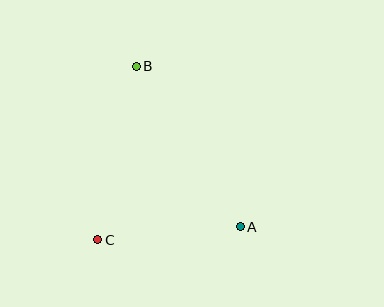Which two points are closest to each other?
Points A and C are closest to each other.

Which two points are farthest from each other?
Points A and B are farthest from each other.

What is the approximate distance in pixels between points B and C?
The distance between B and C is approximately 177 pixels.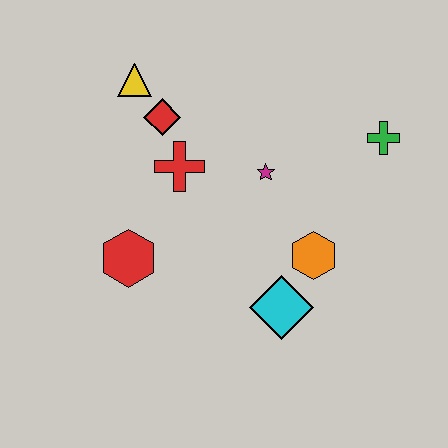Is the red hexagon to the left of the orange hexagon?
Yes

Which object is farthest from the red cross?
The green cross is farthest from the red cross.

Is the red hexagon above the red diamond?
No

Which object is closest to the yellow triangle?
The red diamond is closest to the yellow triangle.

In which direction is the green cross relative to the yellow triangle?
The green cross is to the right of the yellow triangle.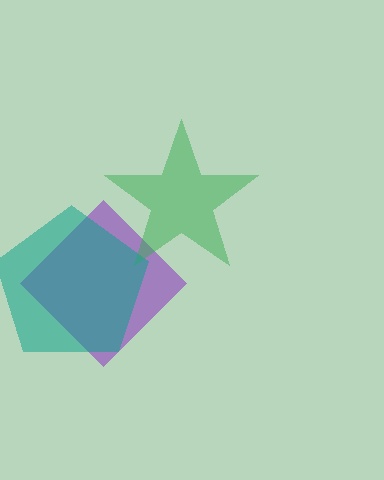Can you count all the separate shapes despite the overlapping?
Yes, there are 3 separate shapes.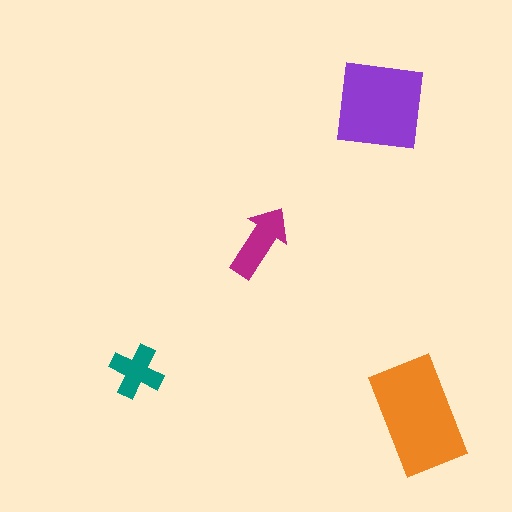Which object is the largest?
The orange rectangle.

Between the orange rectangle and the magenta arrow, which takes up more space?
The orange rectangle.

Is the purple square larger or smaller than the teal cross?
Larger.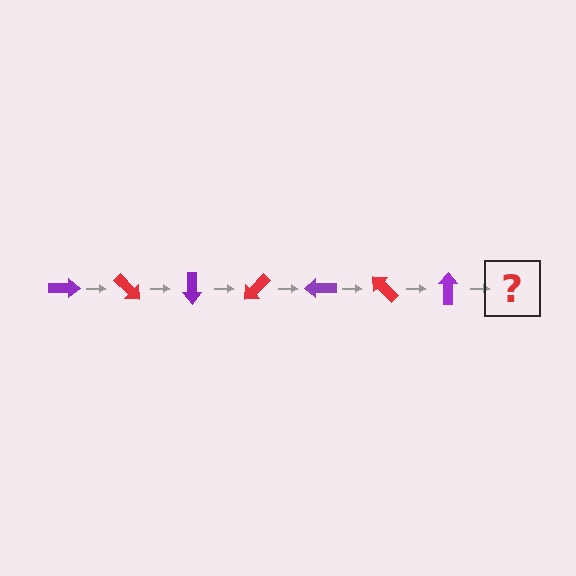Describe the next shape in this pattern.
It should be a red arrow, rotated 315 degrees from the start.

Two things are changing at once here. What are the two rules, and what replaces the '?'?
The two rules are that it rotates 45 degrees each step and the color cycles through purple and red. The '?' should be a red arrow, rotated 315 degrees from the start.